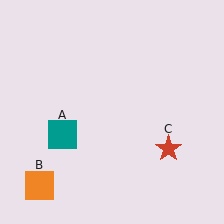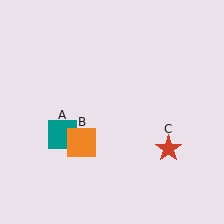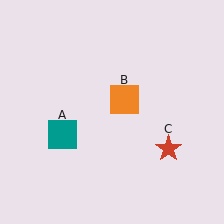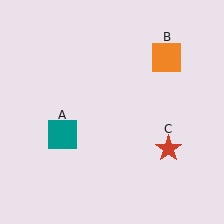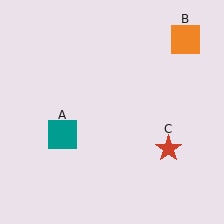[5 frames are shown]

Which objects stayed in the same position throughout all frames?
Teal square (object A) and red star (object C) remained stationary.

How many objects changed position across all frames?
1 object changed position: orange square (object B).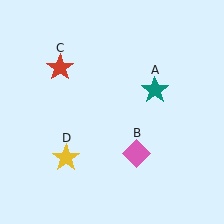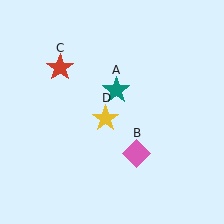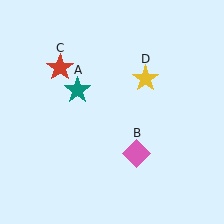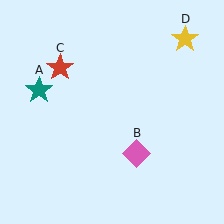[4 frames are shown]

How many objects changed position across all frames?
2 objects changed position: teal star (object A), yellow star (object D).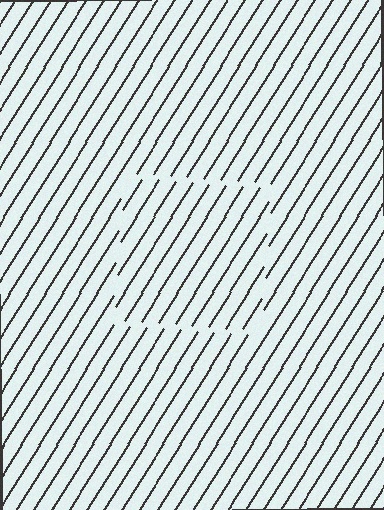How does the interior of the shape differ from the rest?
The interior of the shape contains the same grating, shifted by half a period — the contour is defined by the phase discontinuity where line-ends from the inner and outer gratings abut.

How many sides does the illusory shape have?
4 sides — the line-ends trace a square.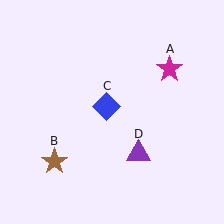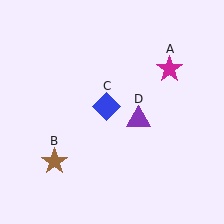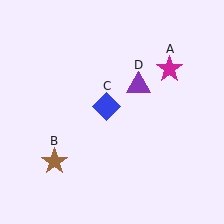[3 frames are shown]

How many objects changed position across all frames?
1 object changed position: purple triangle (object D).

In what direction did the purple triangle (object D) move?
The purple triangle (object D) moved up.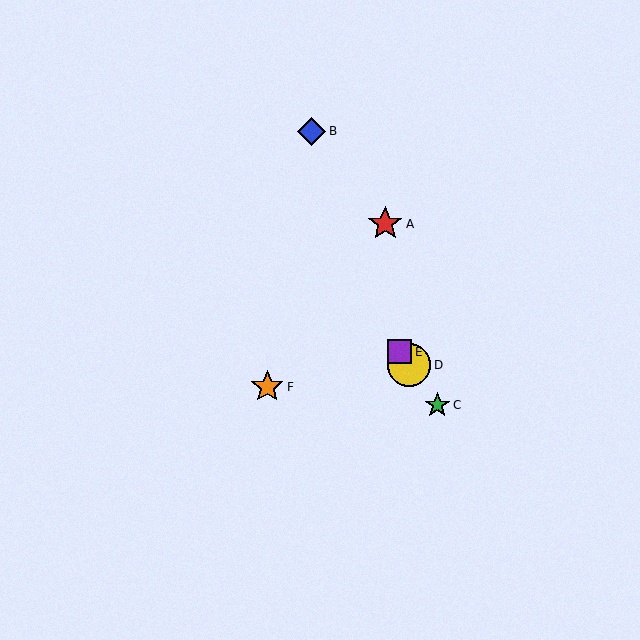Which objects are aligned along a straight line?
Objects C, D, E are aligned along a straight line.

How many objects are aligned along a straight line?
3 objects (C, D, E) are aligned along a straight line.